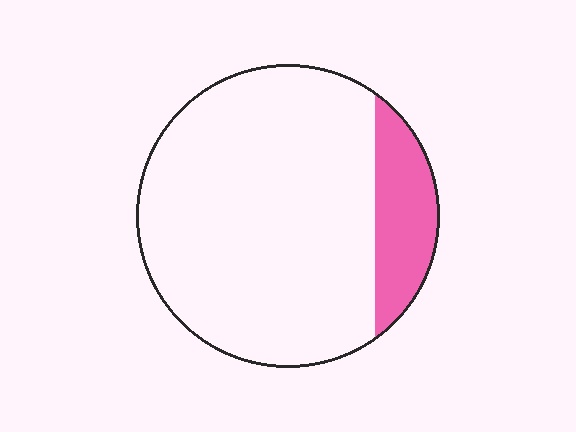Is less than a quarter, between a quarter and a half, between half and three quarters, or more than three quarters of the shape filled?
Less than a quarter.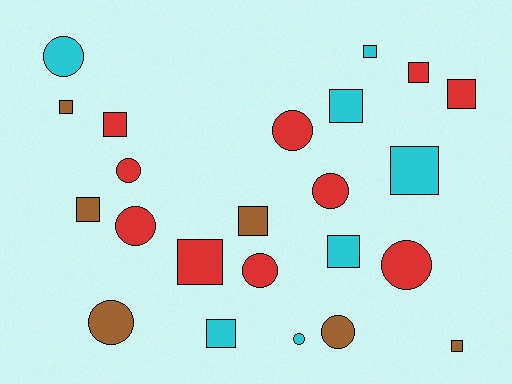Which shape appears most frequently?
Square, with 13 objects.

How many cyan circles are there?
There are 2 cyan circles.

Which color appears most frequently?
Red, with 10 objects.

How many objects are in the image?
There are 23 objects.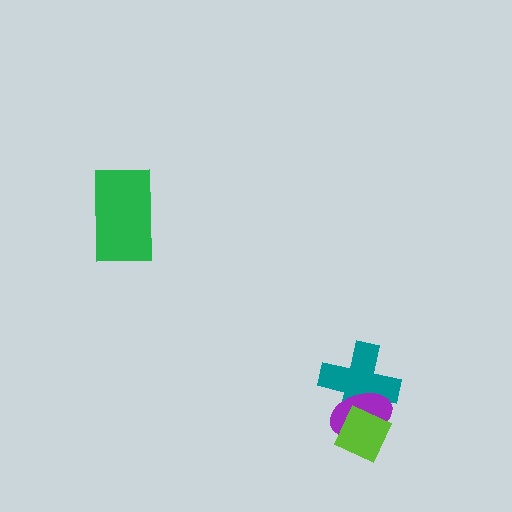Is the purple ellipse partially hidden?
Yes, it is partially covered by another shape.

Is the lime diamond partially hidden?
No, no other shape covers it.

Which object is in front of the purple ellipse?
The lime diamond is in front of the purple ellipse.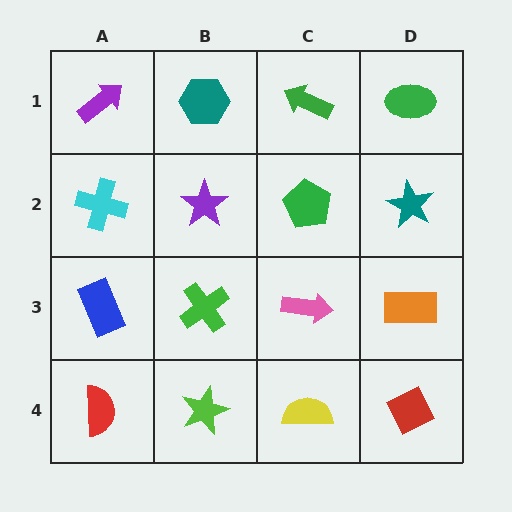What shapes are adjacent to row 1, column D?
A teal star (row 2, column D), a green arrow (row 1, column C).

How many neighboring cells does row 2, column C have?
4.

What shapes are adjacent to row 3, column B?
A purple star (row 2, column B), a lime star (row 4, column B), a blue rectangle (row 3, column A), a pink arrow (row 3, column C).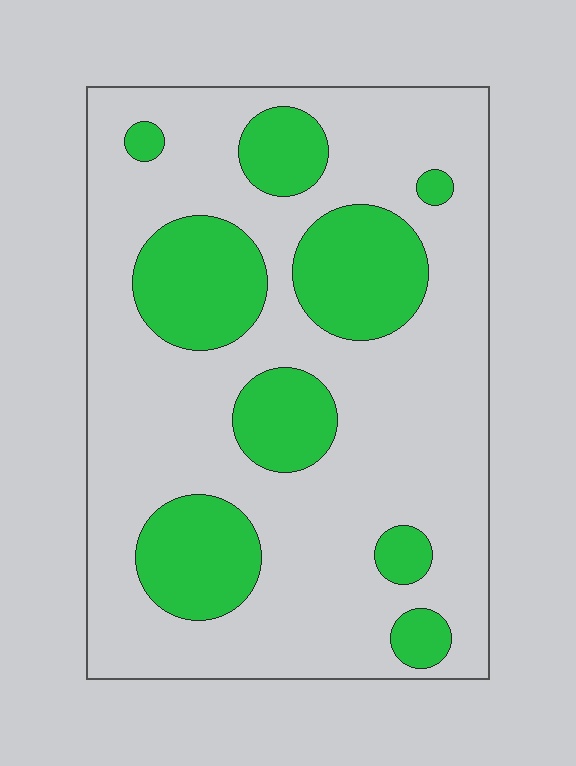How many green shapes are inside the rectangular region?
9.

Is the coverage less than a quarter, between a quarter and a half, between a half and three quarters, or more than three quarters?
Between a quarter and a half.